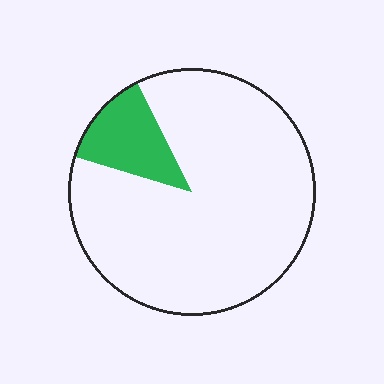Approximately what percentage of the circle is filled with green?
Approximately 15%.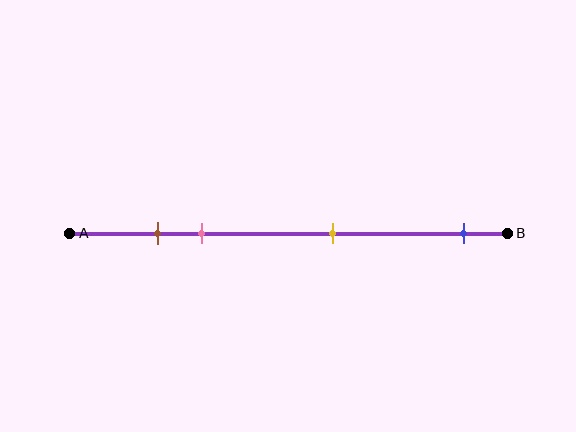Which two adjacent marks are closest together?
The brown and pink marks are the closest adjacent pair.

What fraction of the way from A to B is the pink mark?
The pink mark is approximately 30% (0.3) of the way from A to B.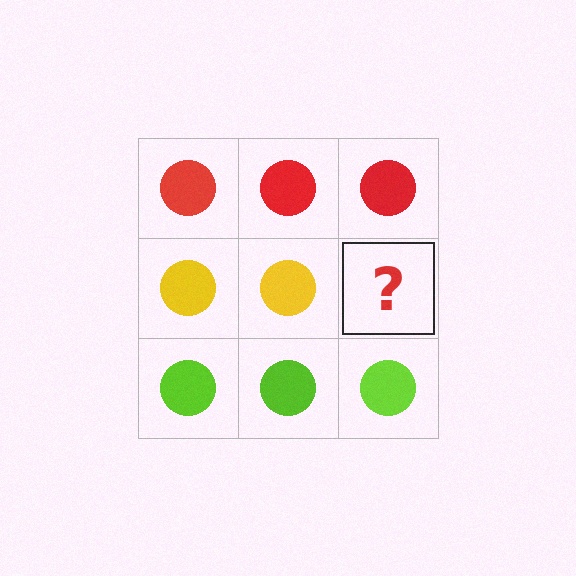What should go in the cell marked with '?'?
The missing cell should contain a yellow circle.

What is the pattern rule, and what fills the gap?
The rule is that each row has a consistent color. The gap should be filled with a yellow circle.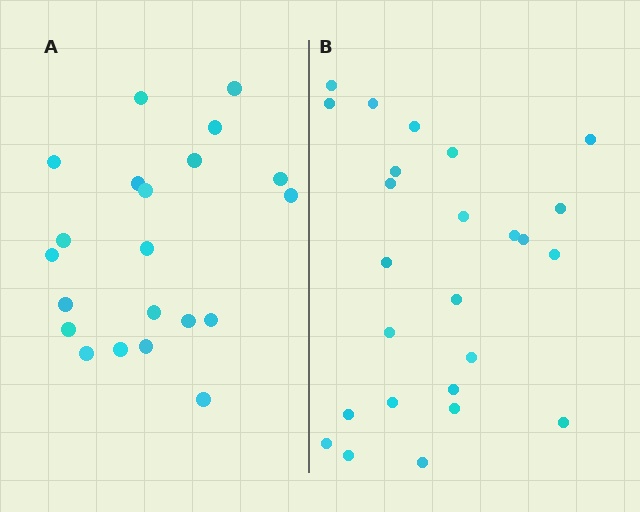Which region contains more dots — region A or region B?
Region B (the right region) has more dots.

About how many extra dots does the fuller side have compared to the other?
Region B has about 4 more dots than region A.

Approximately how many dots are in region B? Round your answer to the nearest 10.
About 20 dots. (The exact count is 25, which rounds to 20.)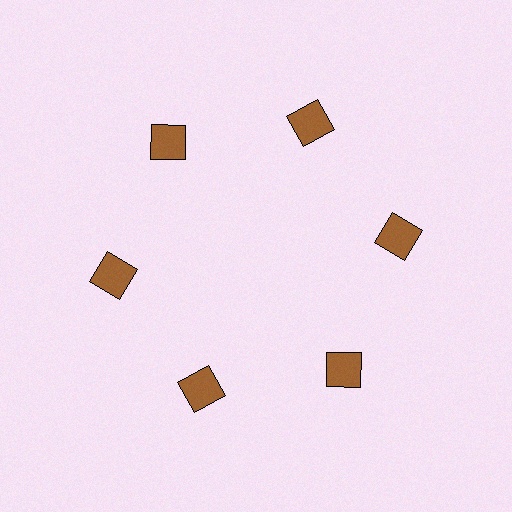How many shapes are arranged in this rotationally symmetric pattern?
There are 6 shapes, arranged in 6 groups of 1.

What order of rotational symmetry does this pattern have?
This pattern has 6-fold rotational symmetry.